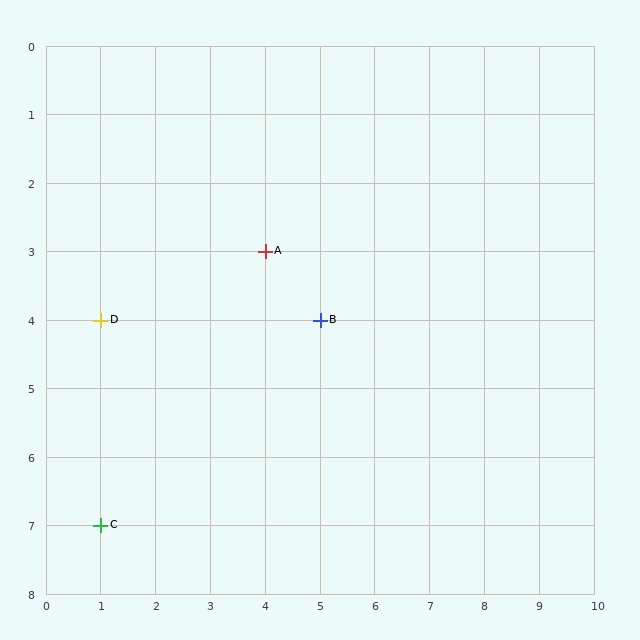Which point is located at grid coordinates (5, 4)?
Point B is at (5, 4).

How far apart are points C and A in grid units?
Points C and A are 3 columns and 4 rows apart (about 5.0 grid units diagonally).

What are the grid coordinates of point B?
Point B is at grid coordinates (5, 4).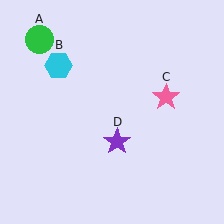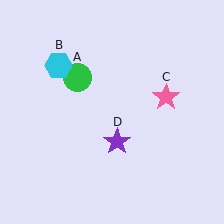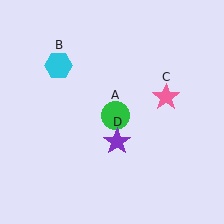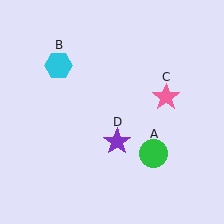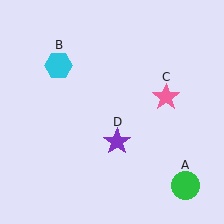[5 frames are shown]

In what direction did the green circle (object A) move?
The green circle (object A) moved down and to the right.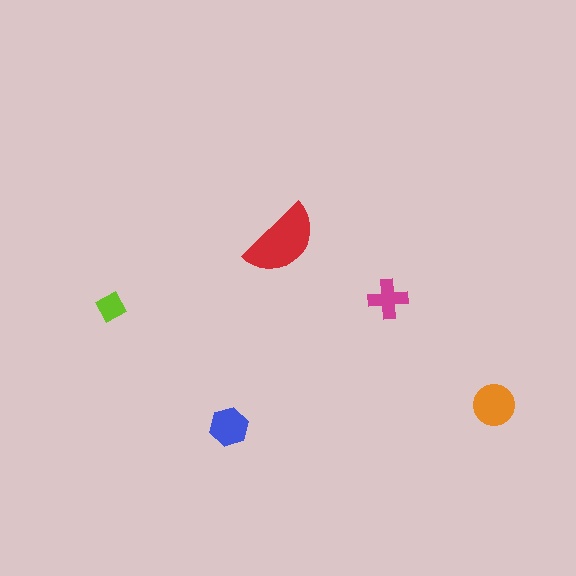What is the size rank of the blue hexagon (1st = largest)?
3rd.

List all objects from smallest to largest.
The lime diamond, the magenta cross, the blue hexagon, the orange circle, the red semicircle.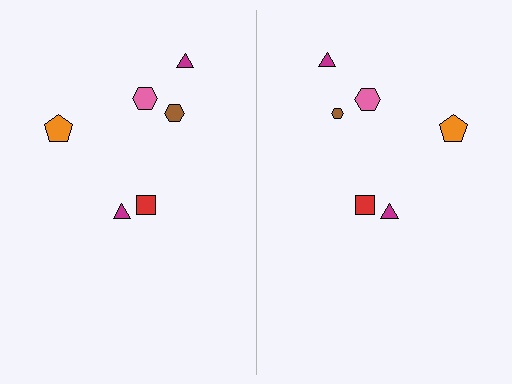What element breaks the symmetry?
The brown hexagon on the right side has a different size than its mirror counterpart.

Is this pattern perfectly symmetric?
No, the pattern is not perfectly symmetric. The brown hexagon on the right side has a different size than its mirror counterpart.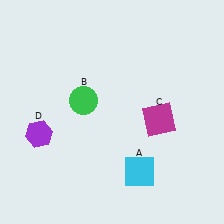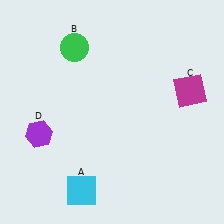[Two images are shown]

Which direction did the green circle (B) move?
The green circle (B) moved up.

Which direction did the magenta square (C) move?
The magenta square (C) moved right.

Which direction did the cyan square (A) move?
The cyan square (A) moved left.